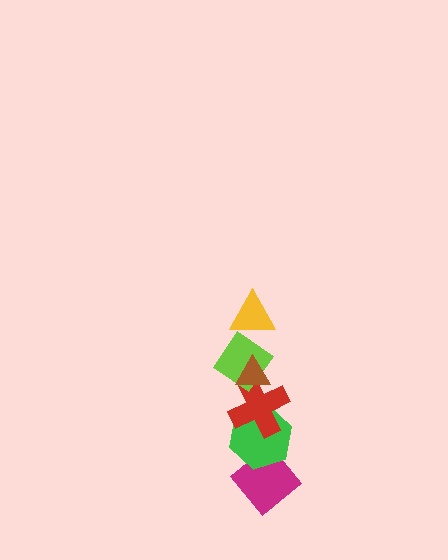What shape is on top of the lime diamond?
The brown triangle is on top of the lime diamond.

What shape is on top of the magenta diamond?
The green hexagon is on top of the magenta diamond.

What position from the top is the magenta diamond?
The magenta diamond is 6th from the top.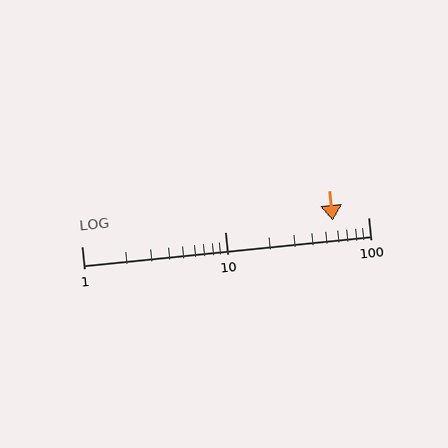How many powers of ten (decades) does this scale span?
The scale spans 2 decades, from 1 to 100.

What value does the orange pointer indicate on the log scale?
The pointer indicates approximately 57.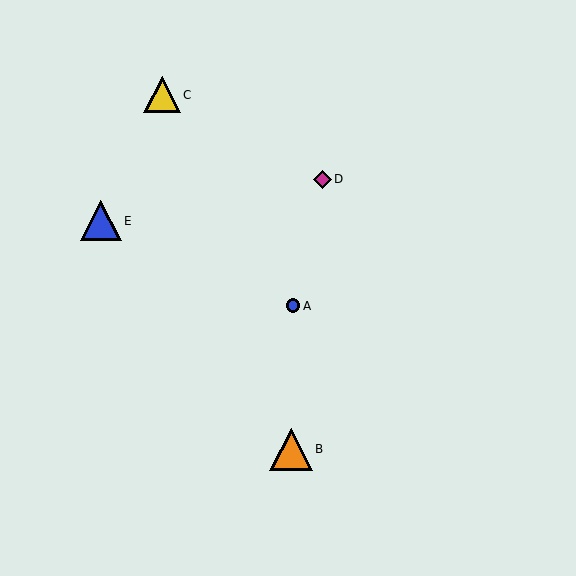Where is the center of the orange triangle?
The center of the orange triangle is at (291, 449).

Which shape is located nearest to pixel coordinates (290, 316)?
The blue circle (labeled A) at (293, 306) is nearest to that location.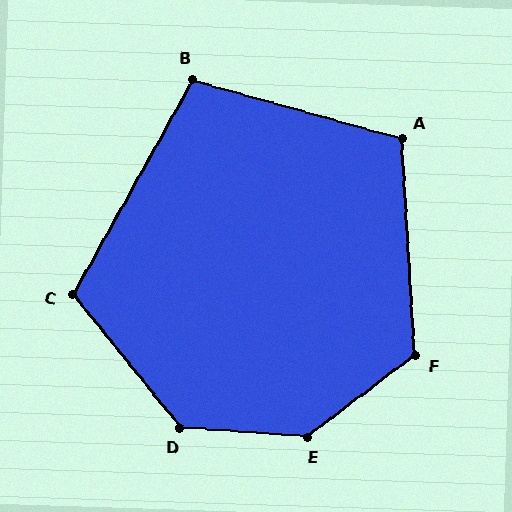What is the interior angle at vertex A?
Approximately 109 degrees (obtuse).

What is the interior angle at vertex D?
Approximately 133 degrees (obtuse).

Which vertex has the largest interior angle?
E, at approximately 139 degrees.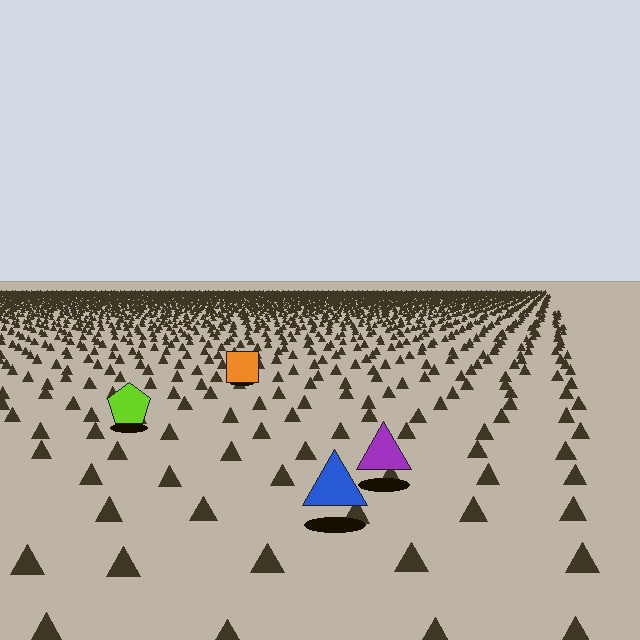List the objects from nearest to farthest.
From nearest to farthest: the blue triangle, the purple triangle, the lime pentagon, the orange square.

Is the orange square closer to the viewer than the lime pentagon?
No. The lime pentagon is closer — you can tell from the texture gradient: the ground texture is coarser near it.